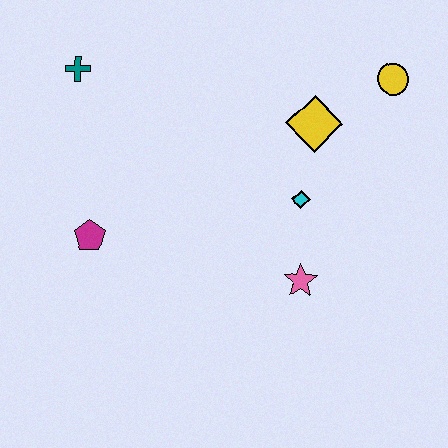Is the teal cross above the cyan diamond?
Yes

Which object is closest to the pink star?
The cyan diamond is closest to the pink star.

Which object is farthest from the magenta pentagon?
The yellow circle is farthest from the magenta pentagon.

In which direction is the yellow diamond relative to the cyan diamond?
The yellow diamond is above the cyan diamond.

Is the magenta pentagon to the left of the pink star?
Yes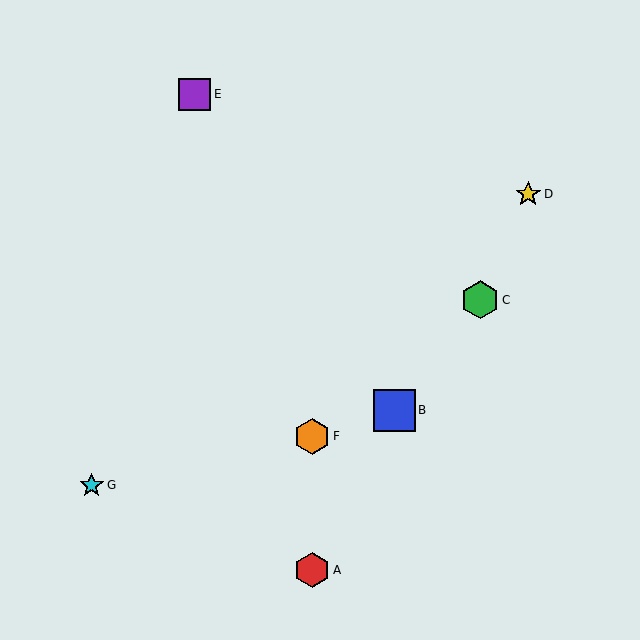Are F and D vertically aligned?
No, F is at x≈312 and D is at x≈528.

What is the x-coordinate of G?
Object G is at x≈92.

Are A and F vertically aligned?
Yes, both are at x≈312.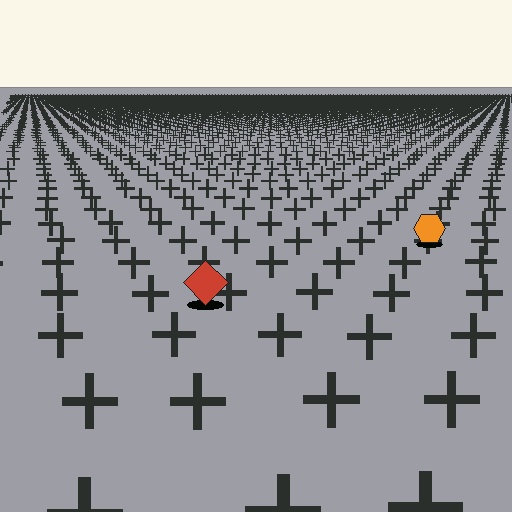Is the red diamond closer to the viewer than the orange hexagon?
Yes. The red diamond is closer — you can tell from the texture gradient: the ground texture is coarser near it.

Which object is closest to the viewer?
The red diamond is closest. The texture marks near it are larger and more spread out.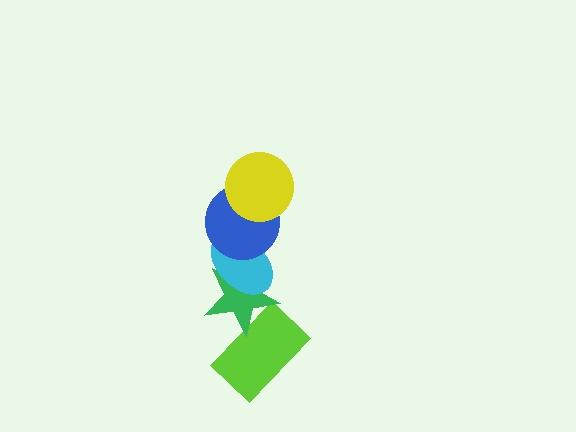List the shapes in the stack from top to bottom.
From top to bottom: the yellow circle, the blue circle, the cyan ellipse, the green star, the lime rectangle.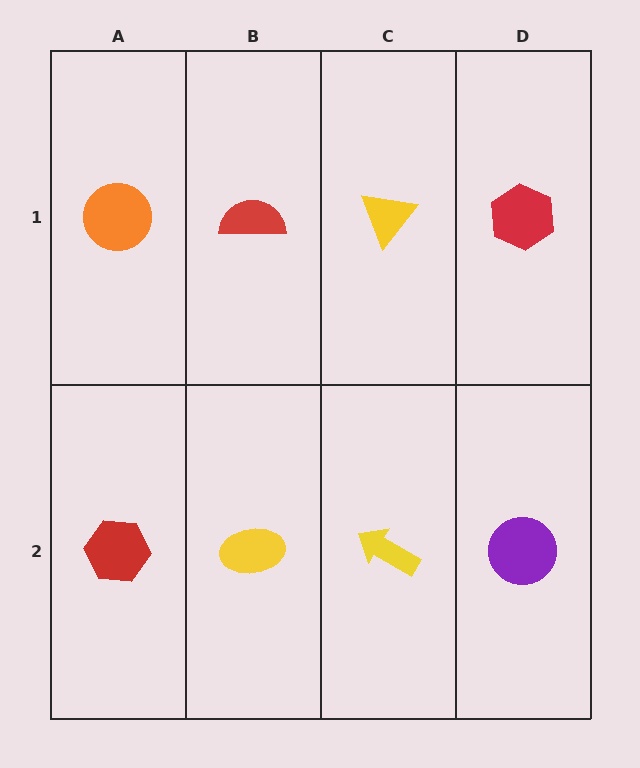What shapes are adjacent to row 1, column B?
A yellow ellipse (row 2, column B), an orange circle (row 1, column A), a yellow triangle (row 1, column C).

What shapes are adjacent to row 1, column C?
A yellow arrow (row 2, column C), a red semicircle (row 1, column B), a red hexagon (row 1, column D).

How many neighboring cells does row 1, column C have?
3.